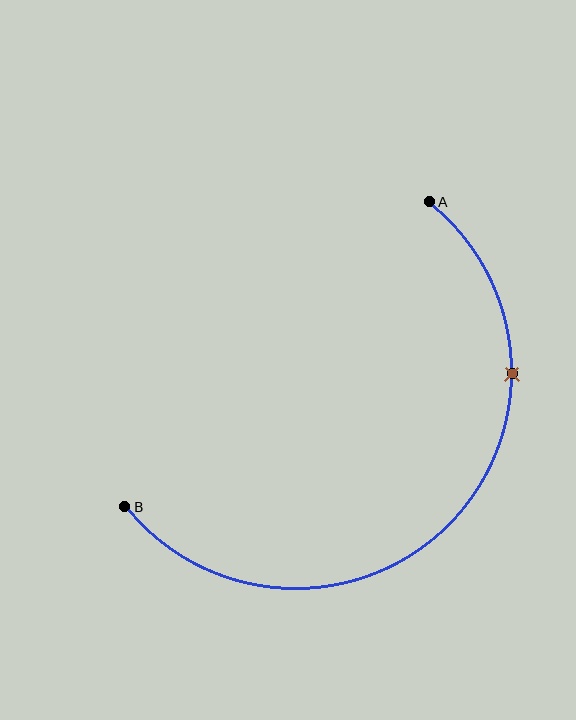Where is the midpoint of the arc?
The arc midpoint is the point on the curve farthest from the straight line joining A and B. It sits below and to the right of that line.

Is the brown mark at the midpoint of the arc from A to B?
No. The brown mark lies on the arc but is closer to endpoint A. The arc midpoint would be at the point on the curve equidistant along the arc from both A and B.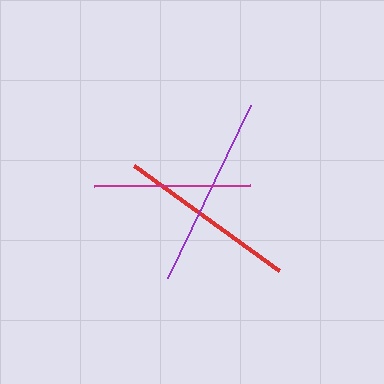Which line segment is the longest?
The purple line is the longest at approximately 191 pixels.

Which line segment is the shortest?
The magenta line is the shortest at approximately 156 pixels.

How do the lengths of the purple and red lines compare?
The purple and red lines are approximately the same length.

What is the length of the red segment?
The red segment is approximately 179 pixels long.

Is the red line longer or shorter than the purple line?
The purple line is longer than the red line.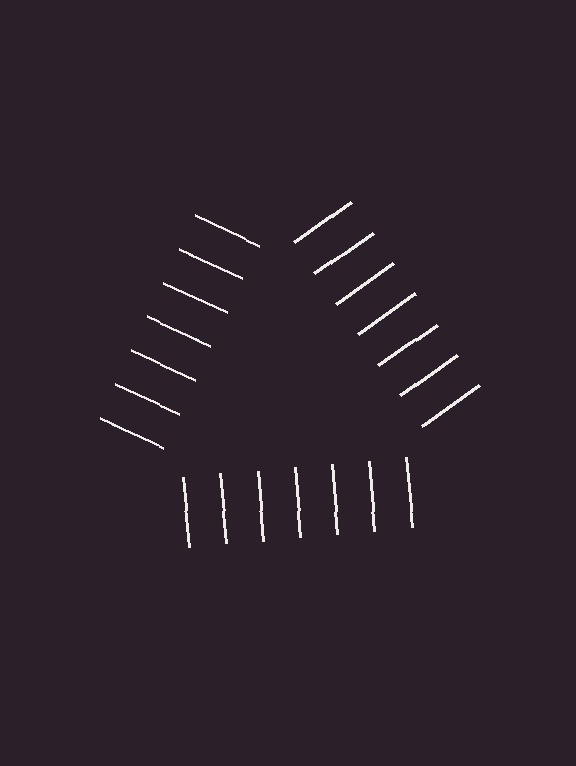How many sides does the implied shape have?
3 sides — the line-ends trace a triangle.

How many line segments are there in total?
21 — 7 along each of the 3 edges.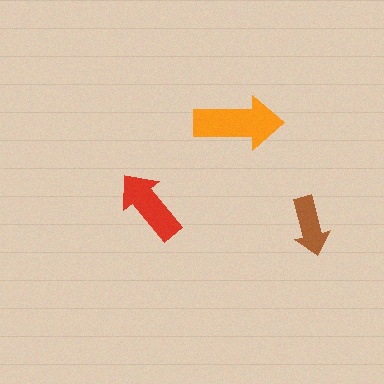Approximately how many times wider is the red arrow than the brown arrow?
About 1.5 times wider.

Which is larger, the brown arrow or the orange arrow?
The orange one.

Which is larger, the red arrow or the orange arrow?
The orange one.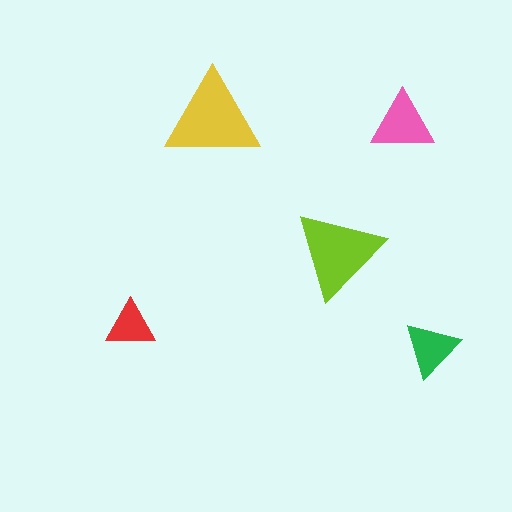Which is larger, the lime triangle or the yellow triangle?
The yellow one.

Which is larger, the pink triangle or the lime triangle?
The lime one.